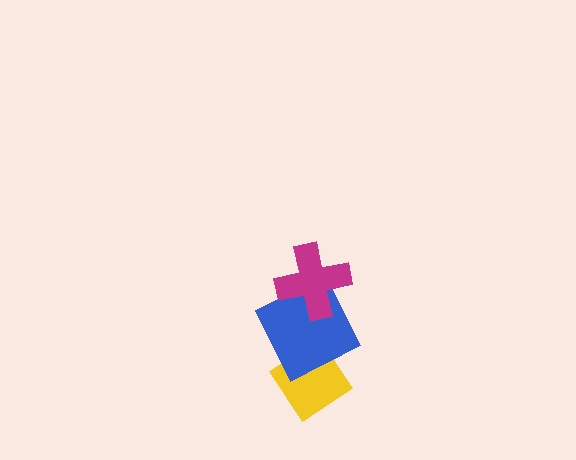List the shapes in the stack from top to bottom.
From top to bottom: the magenta cross, the blue square, the yellow diamond.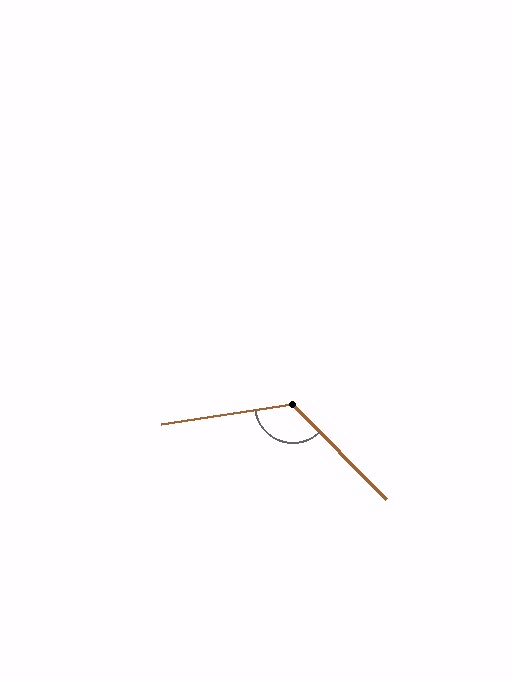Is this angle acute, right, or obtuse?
It is obtuse.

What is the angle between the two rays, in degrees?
Approximately 127 degrees.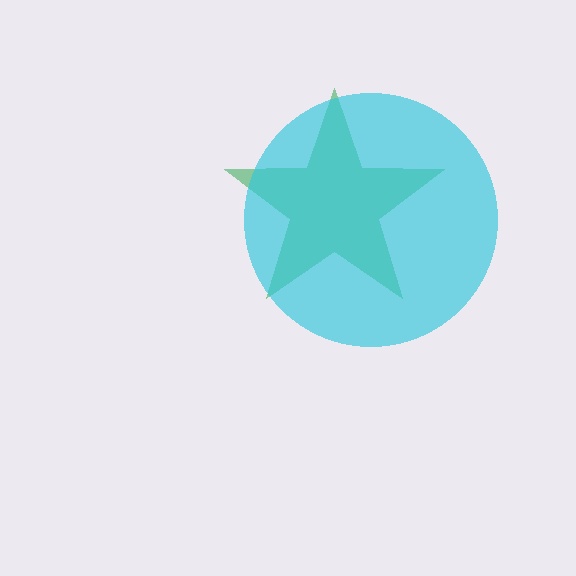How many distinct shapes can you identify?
There are 2 distinct shapes: a green star, a cyan circle.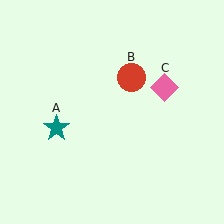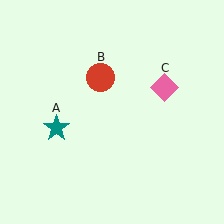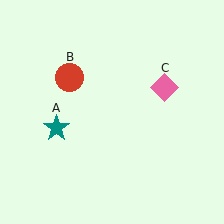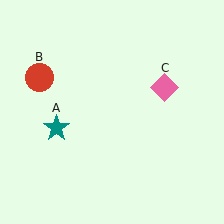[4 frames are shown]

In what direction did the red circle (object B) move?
The red circle (object B) moved left.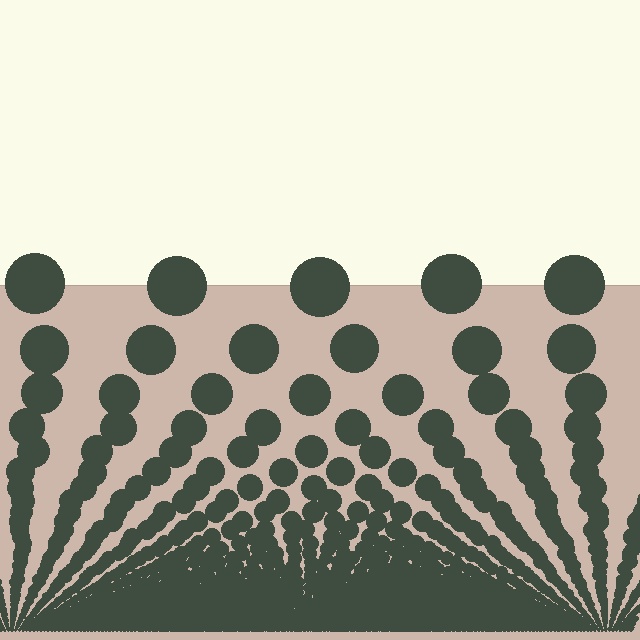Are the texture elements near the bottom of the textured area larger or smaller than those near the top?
Smaller. The gradient is inverted — elements near the bottom are smaller and denser.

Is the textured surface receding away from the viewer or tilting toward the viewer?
The surface appears to tilt toward the viewer. Texture elements get larger and sparser toward the top.